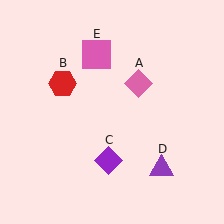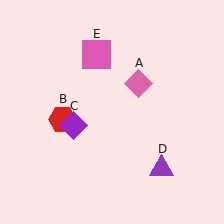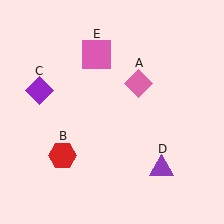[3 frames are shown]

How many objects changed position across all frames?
2 objects changed position: red hexagon (object B), purple diamond (object C).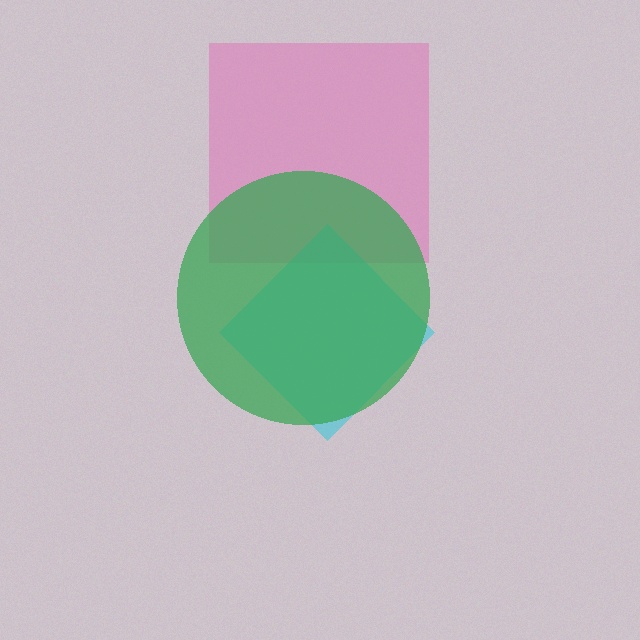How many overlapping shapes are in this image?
There are 3 overlapping shapes in the image.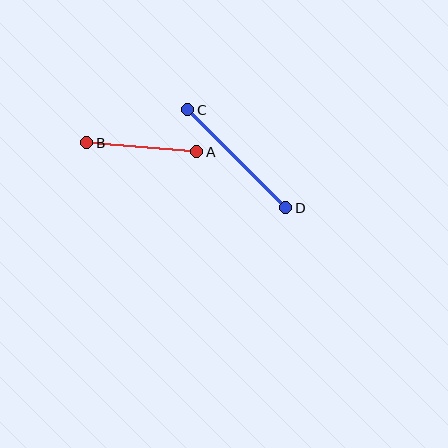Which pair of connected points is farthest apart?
Points C and D are farthest apart.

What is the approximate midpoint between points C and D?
The midpoint is at approximately (237, 159) pixels.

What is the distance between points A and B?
The distance is approximately 111 pixels.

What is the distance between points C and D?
The distance is approximately 139 pixels.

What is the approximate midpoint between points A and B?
The midpoint is at approximately (142, 147) pixels.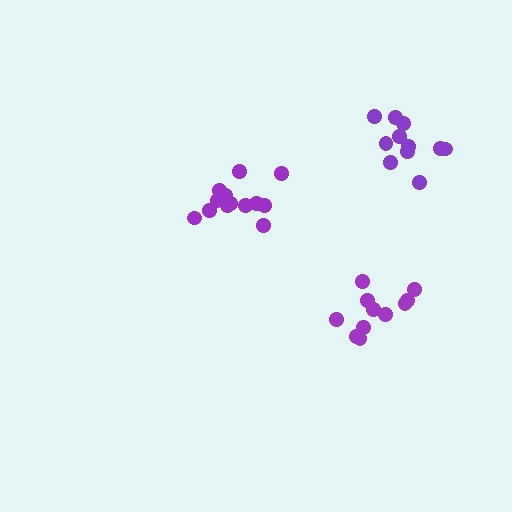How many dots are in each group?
Group 1: 11 dots, Group 2: 13 dots, Group 3: 11 dots (35 total).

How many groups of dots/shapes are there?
There are 3 groups.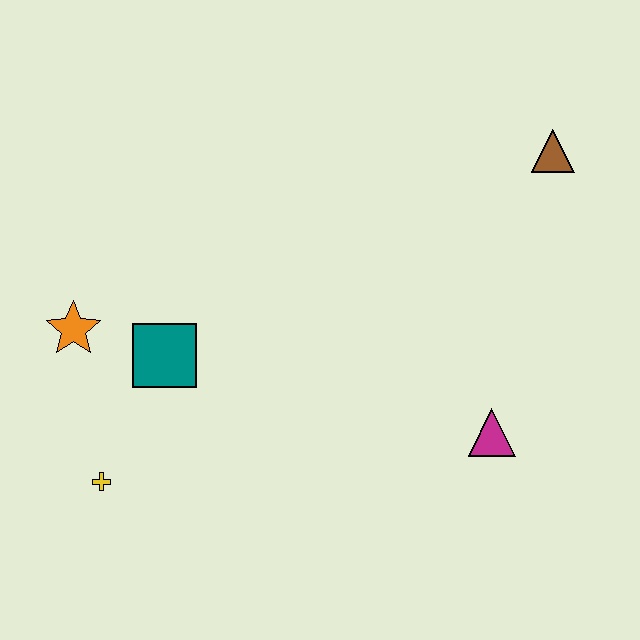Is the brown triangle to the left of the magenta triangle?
No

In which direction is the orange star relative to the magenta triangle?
The orange star is to the left of the magenta triangle.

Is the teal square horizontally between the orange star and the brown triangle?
Yes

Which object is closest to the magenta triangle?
The brown triangle is closest to the magenta triangle.